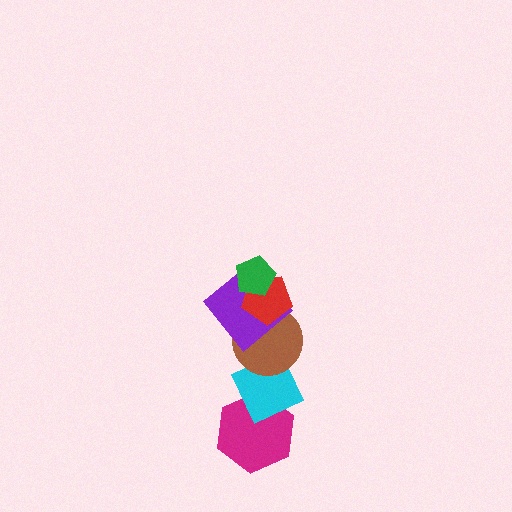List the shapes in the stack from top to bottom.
From top to bottom: the green pentagon, the red pentagon, the purple diamond, the brown circle, the cyan diamond, the magenta hexagon.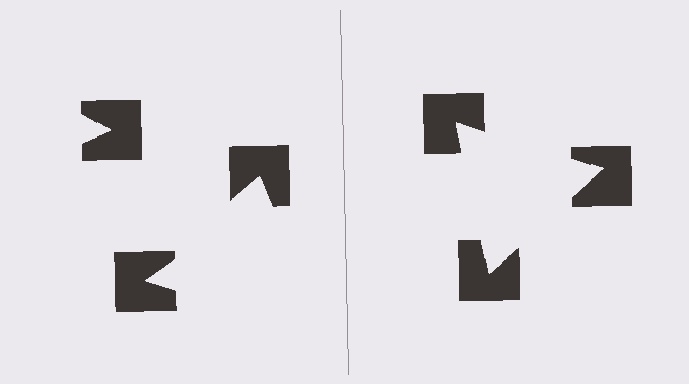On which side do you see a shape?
An illusory triangle appears on the right side. On the left side the wedge cuts are rotated, so no coherent shape forms.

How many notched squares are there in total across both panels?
6 — 3 on each side.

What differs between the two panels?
The notched squares are positioned identically on both sides; only the wedge orientations differ. On the right they align to a triangle; on the left they are misaligned.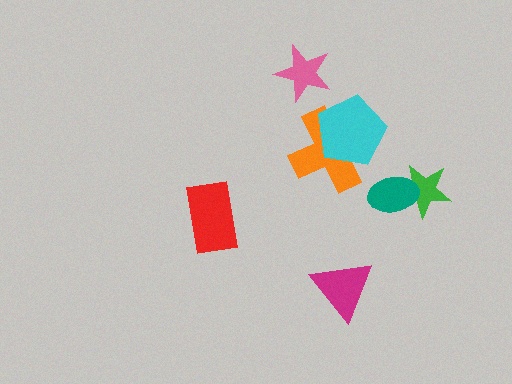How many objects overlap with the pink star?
0 objects overlap with the pink star.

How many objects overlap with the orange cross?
1 object overlaps with the orange cross.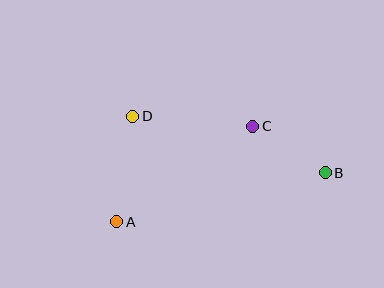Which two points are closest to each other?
Points B and C are closest to each other.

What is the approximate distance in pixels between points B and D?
The distance between B and D is approximately 201 pixels.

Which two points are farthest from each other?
Points A and B are farthest from each other.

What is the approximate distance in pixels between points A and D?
The distance between A and D is approximately 107 pixels.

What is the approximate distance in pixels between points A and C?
The distance between A and C is approximately 166 pixels.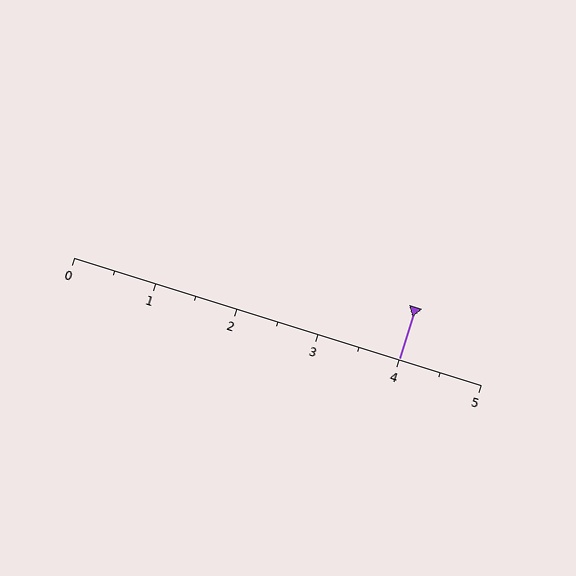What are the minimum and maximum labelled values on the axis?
The axis runs from 0 to 5.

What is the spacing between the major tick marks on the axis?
The major ticks are spaced 1 apart.